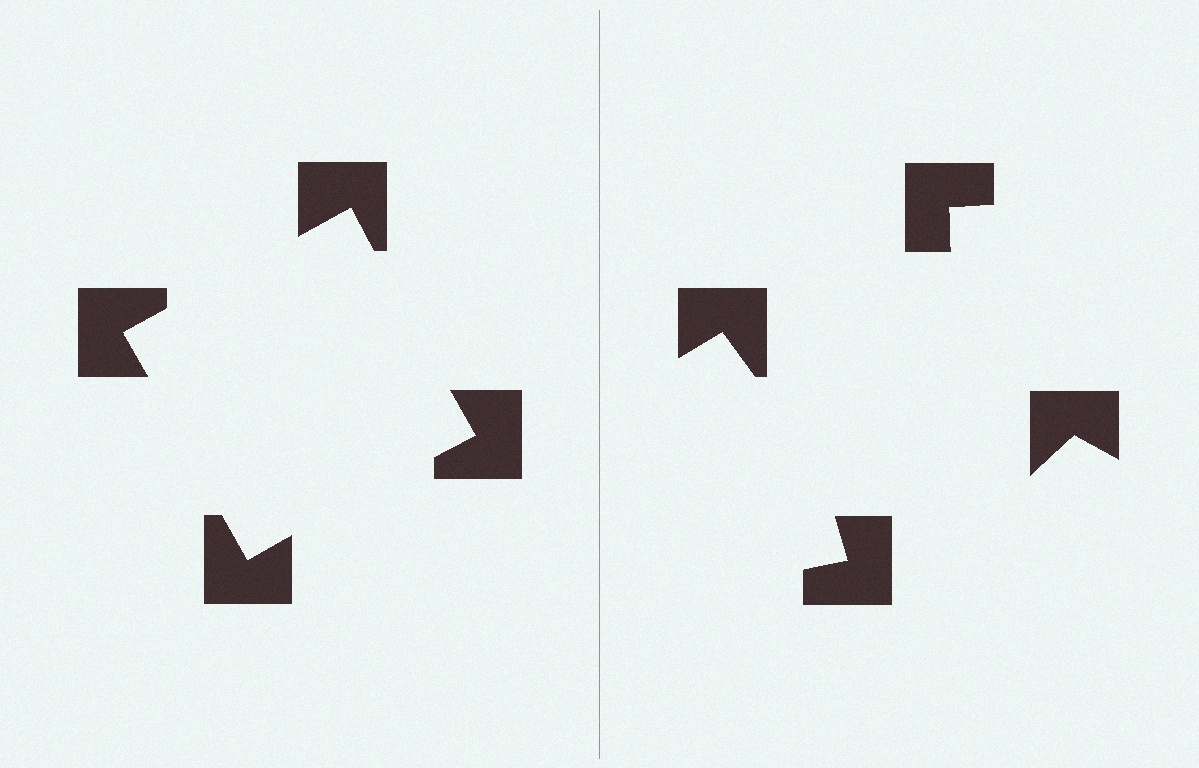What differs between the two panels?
The notched squares are positioned identically on both sides; only the wedge orientations differ. On the left they align to a square; on the right they are misaligned.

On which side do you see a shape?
An illusory square appears on the left side. On the right side the wedge cuts are rotated, so no coherent shape forms.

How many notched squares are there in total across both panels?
8 — 4 on each side.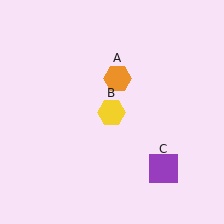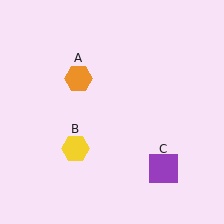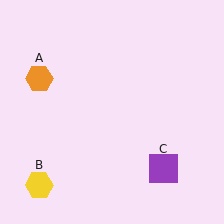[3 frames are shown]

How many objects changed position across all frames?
2 objects changed position: orange hexagon (object A), yellow hexagon (object B).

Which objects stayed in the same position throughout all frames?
Purple square (object C) remained stationary.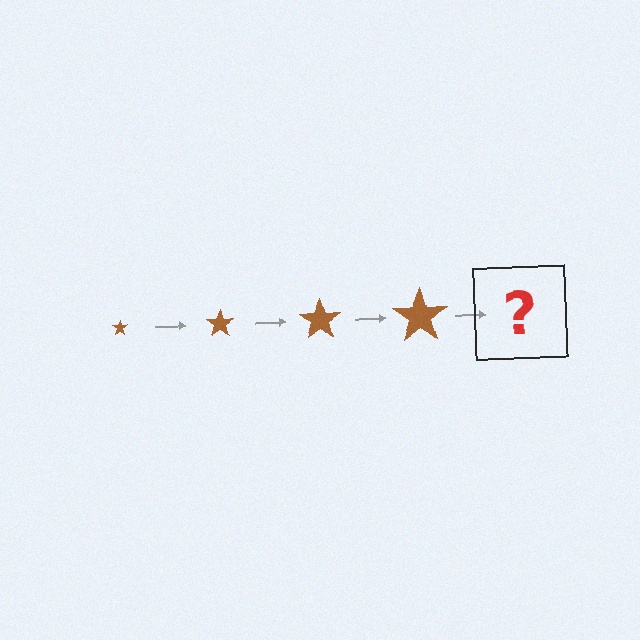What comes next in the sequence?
The next element should be a brown star, larger than the previous one.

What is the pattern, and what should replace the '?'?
The pattern is that the star gets progressively larger each step. The '?' should be a brown star, larger than the previous one.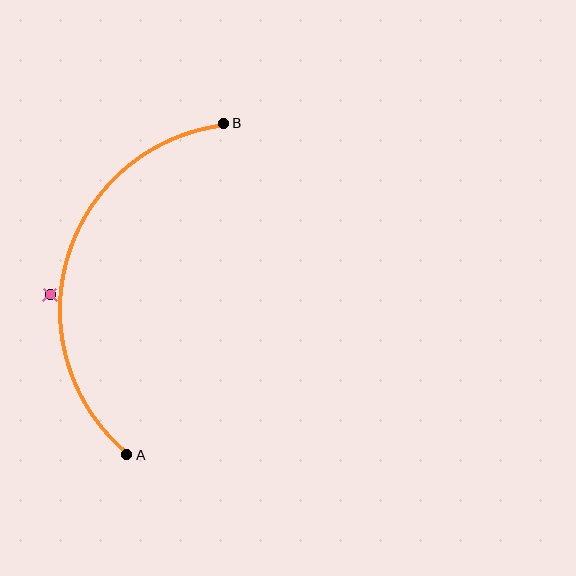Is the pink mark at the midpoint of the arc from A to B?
No — the pink mark does not lie on the arc at all. It sits slightly outside the curve.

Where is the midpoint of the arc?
The arc midpoint is the point on the curve farthest from the straight line joining A and B. It sits to the left of that line.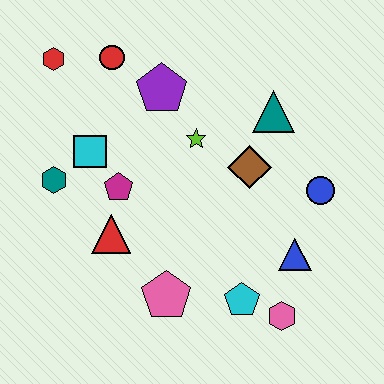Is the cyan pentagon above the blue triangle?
No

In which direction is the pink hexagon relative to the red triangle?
The pink hexagon is to the right of the red triangle.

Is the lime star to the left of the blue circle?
Yes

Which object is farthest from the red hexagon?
The pink hexagon is farthest from the red hexagon.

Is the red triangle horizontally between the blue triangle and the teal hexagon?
Yes